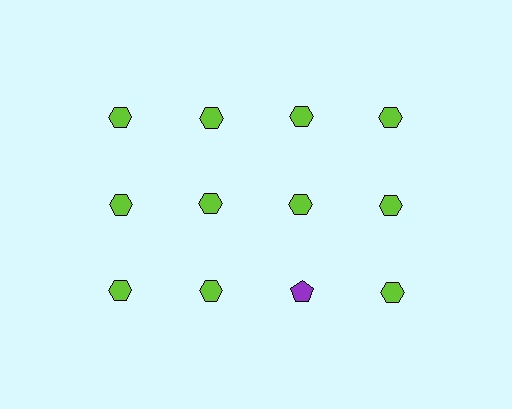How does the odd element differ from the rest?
It differs in both color (purple instead of lime) and shape (pentagon instead of hexagon).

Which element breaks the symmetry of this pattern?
The purple pentagon in the third row, center column breaks the symmetry. All other shapes are lime hexagons.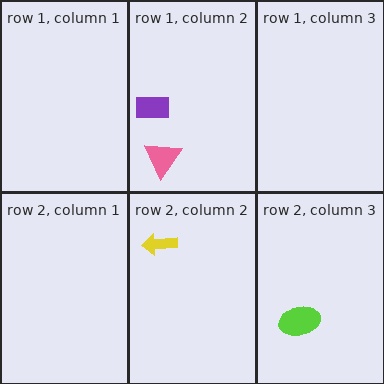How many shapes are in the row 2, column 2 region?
1.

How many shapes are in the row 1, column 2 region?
2.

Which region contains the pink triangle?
The row 1, column 2 region.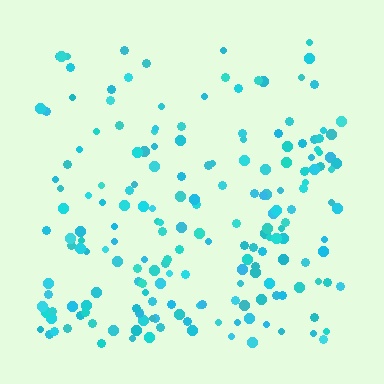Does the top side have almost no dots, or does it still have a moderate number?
Still a moderate number, just noticeably fewer than the bottom.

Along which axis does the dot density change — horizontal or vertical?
Vertical.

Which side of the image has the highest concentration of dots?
The bottom.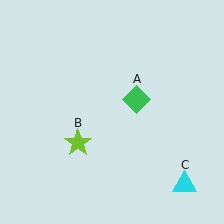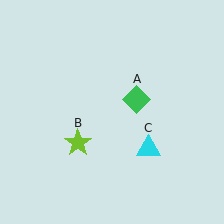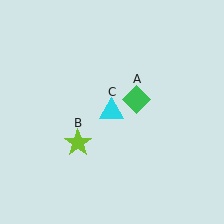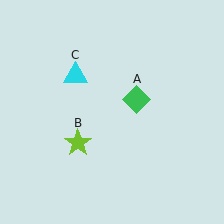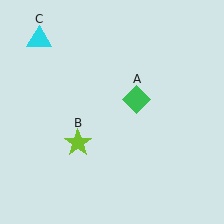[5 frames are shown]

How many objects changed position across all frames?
1 object changed position: cyan triangle (object C).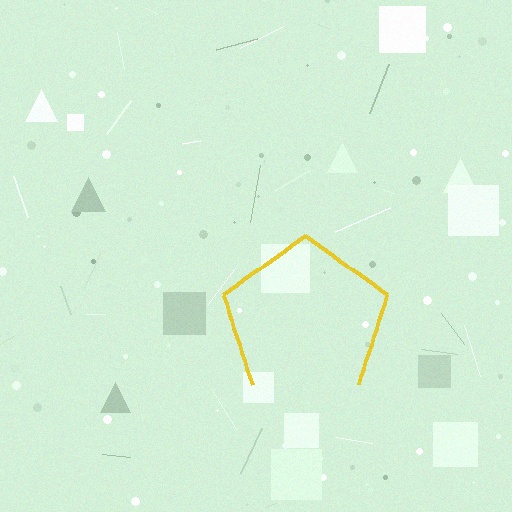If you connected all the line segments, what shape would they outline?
They would outline a pentagon.